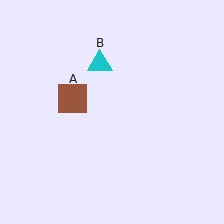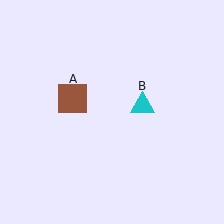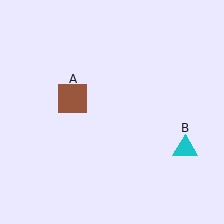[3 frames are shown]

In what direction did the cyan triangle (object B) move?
The cyan triangle (object B) moved down and to the right.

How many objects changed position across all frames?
1 object changed position: cyan triangle (object B).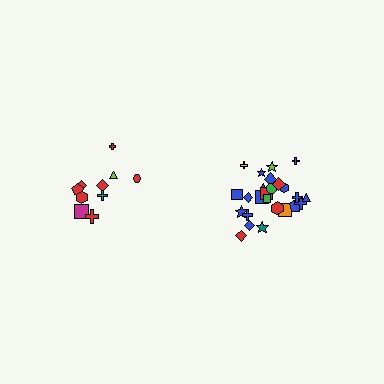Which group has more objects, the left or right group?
The right group.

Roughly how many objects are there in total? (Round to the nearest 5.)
Roughly 35 objects in total.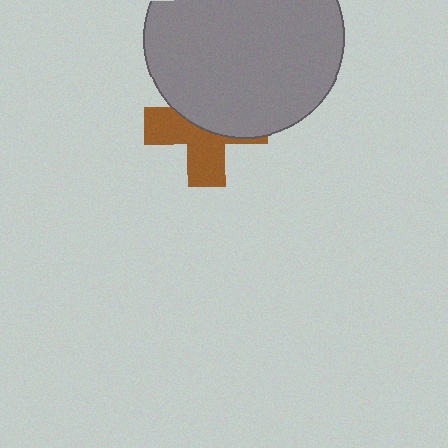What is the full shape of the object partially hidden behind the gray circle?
The partially hidden object is a brown cross.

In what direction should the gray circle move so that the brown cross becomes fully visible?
The gray circle should move up. That is the shortest direction to clear the overlap and leave the brown cross fully visible.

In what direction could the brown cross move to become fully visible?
The brown cross could move down. That would shift it out from behind the gray circle entirely.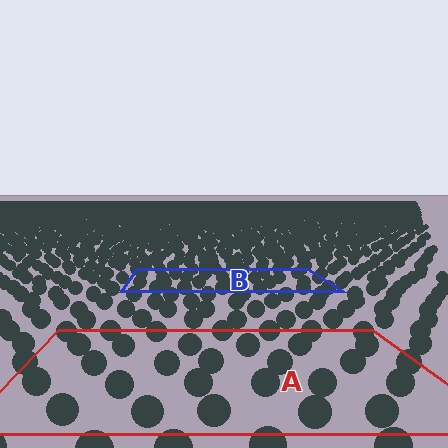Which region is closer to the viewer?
Region A is closer. The texture elements there are larger and more spread out.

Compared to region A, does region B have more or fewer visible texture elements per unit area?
Region B has more texture elements per unit area — they are packed more densely because it is farther away.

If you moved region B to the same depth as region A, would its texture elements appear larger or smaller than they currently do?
They would appear larger. At a closer depth, the same texture elements are projected at a bigger on-screen size.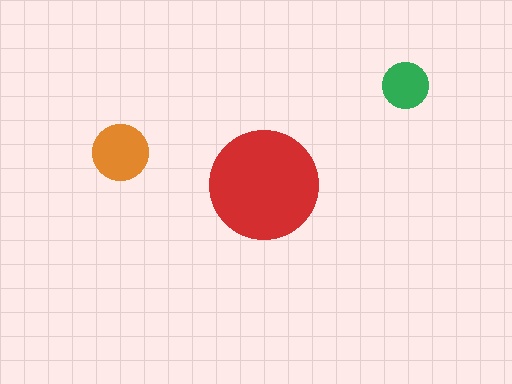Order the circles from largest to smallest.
the red one, the orange one, the green one.